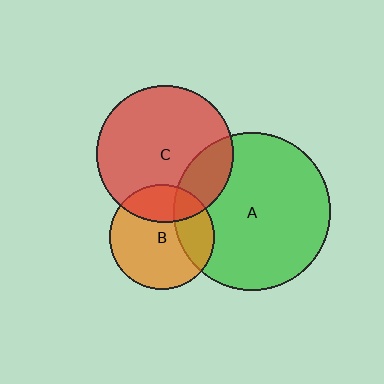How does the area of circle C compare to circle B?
Approximately 1.7 times.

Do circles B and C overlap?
Yes.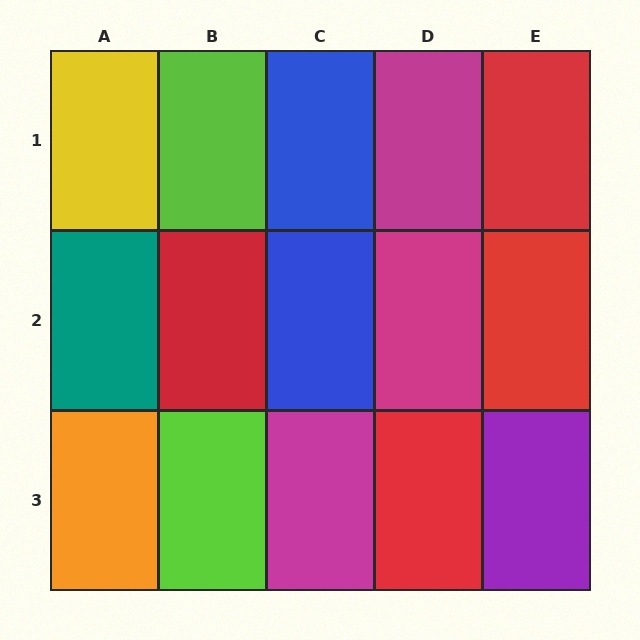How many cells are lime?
2 cells are lime.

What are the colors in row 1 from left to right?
Yellow, lime, blue, magenta, red.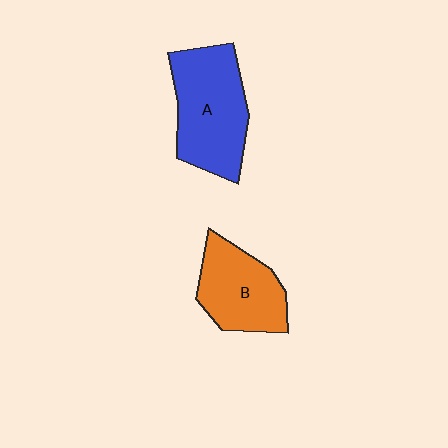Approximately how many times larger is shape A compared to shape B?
Approximately 1.3 times.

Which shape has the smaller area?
Shape B (orange).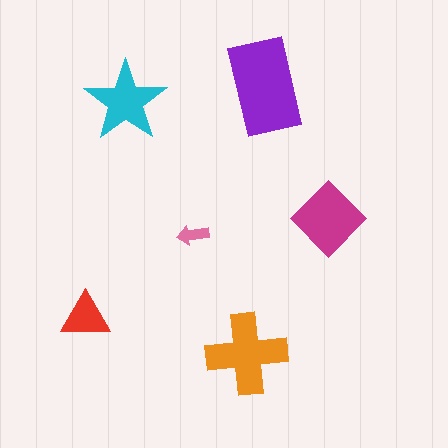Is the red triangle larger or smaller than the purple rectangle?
Smaller.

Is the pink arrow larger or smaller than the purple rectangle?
Smaller.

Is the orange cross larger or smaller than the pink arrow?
Larger.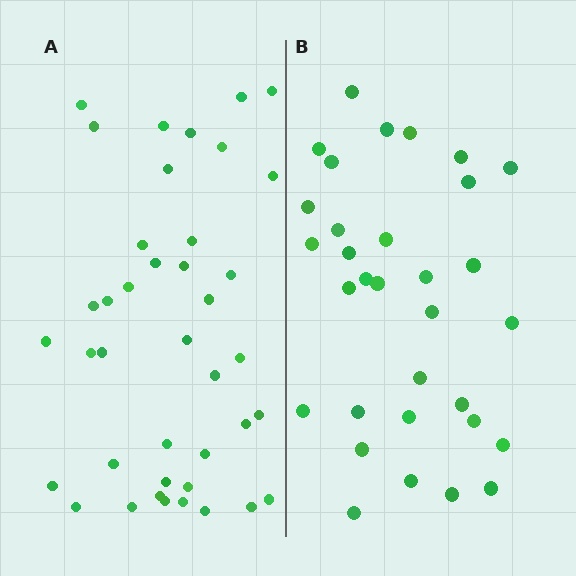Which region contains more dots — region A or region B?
Region A (the left region) has more dots.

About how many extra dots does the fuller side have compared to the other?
Region A has roughly 8 or so more dots than region B.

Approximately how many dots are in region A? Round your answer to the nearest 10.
About 40 dots.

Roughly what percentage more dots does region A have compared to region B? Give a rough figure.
About 25% more.